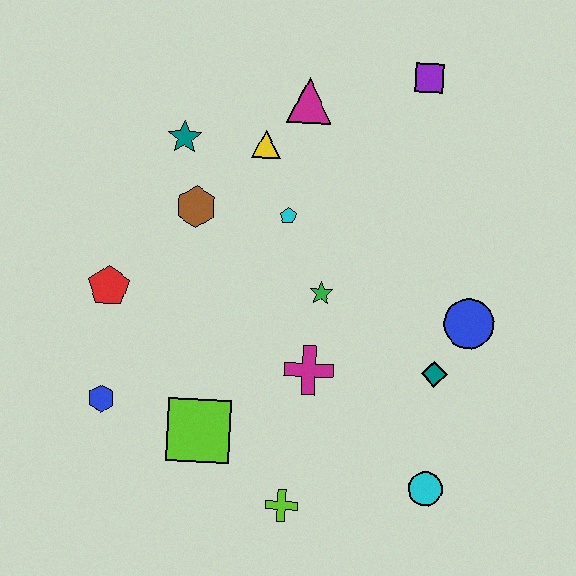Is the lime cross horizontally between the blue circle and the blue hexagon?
Yes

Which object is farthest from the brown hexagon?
The cyan circle is farthest from the brown hexagon.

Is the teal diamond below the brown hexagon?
Yes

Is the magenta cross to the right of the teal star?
Yes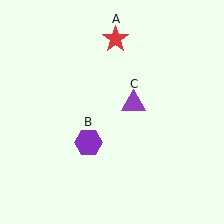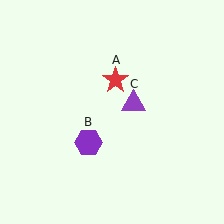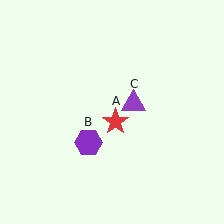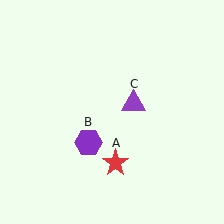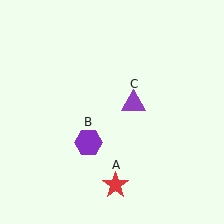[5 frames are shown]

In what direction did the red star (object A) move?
The red star (object A) moved down.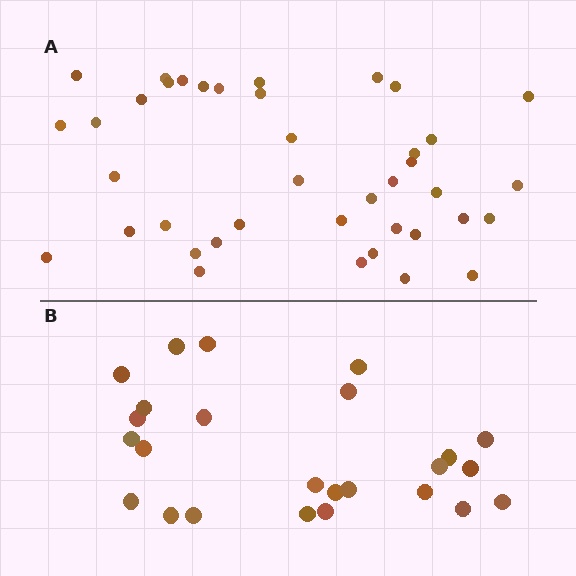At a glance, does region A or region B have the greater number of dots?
Region A (the top region) has more dots.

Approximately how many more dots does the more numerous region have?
Region A has approximately 15 more dots than region B.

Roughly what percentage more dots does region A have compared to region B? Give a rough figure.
About 60% more.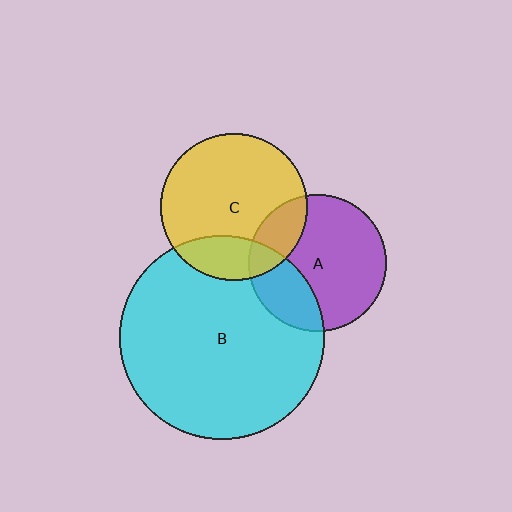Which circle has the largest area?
Circle B (cyan).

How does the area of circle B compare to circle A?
Approximately 2.2 times.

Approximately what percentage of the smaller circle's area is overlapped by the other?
Approximately 20%.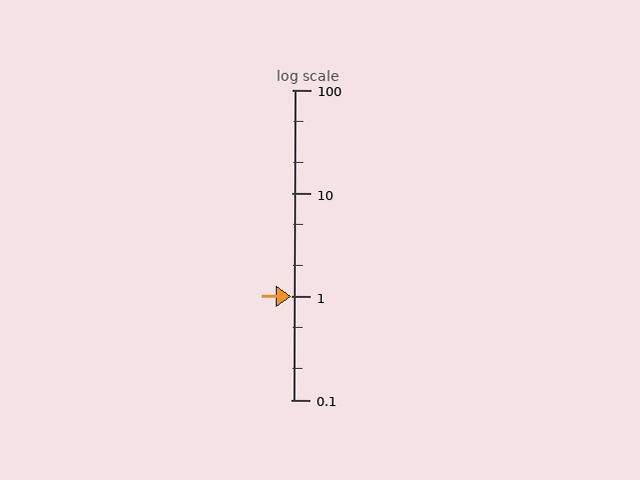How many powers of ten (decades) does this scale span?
The scale spans 3 decades, from 0.1 to 100.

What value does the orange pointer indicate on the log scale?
The pointer indicates approximately 1.